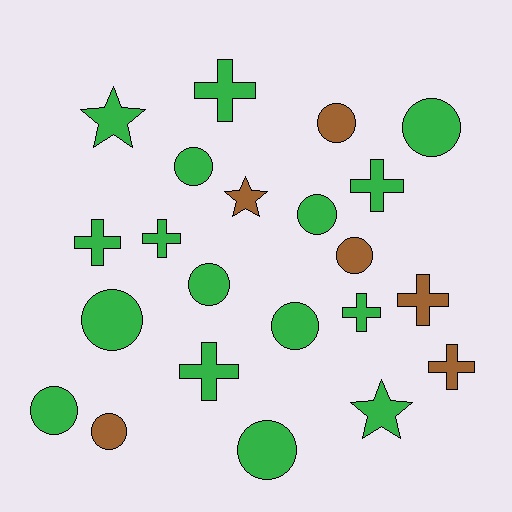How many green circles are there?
There are 8 green circles.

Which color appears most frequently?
Green, with 16 objects.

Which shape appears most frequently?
Circle, with 11 objects.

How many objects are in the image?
There are 22 objects.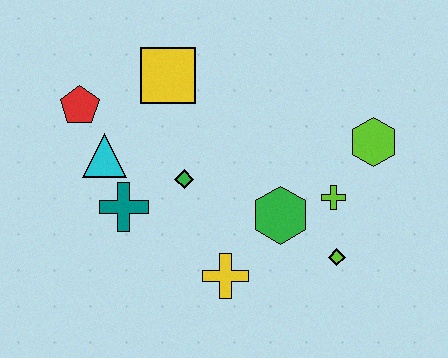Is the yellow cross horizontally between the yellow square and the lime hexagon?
Yes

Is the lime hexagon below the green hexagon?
No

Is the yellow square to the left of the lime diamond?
Yes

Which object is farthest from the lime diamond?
The red pentagon is farthest from the lime diamond.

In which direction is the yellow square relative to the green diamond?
The yellow square is above the green diamond.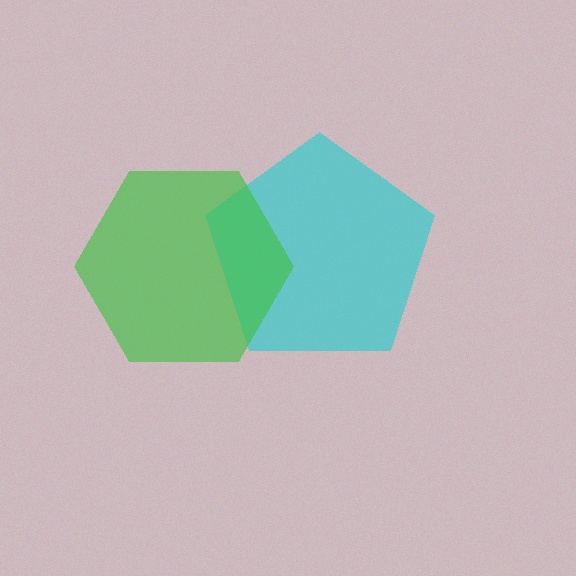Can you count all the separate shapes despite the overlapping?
Yes, there are 2 separate shapes.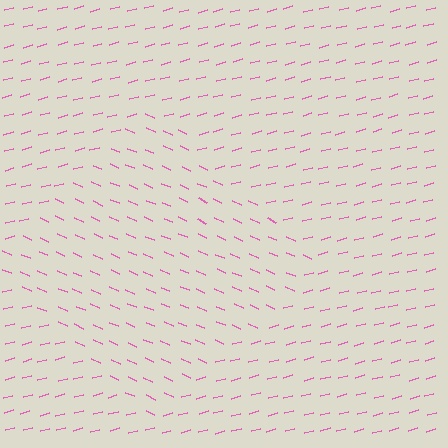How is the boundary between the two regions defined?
The boundary is defined purely by a change in line orientation (approximately 39 degrees difference). All lines are the same color and thickness.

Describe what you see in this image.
The image is filled with small pink line segments. A diamond region in the image has lines oriented differently from the surrounding lines, creating a visible texture boundary.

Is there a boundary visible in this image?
Yes, there is a texture boundary formed by a change in line orientation.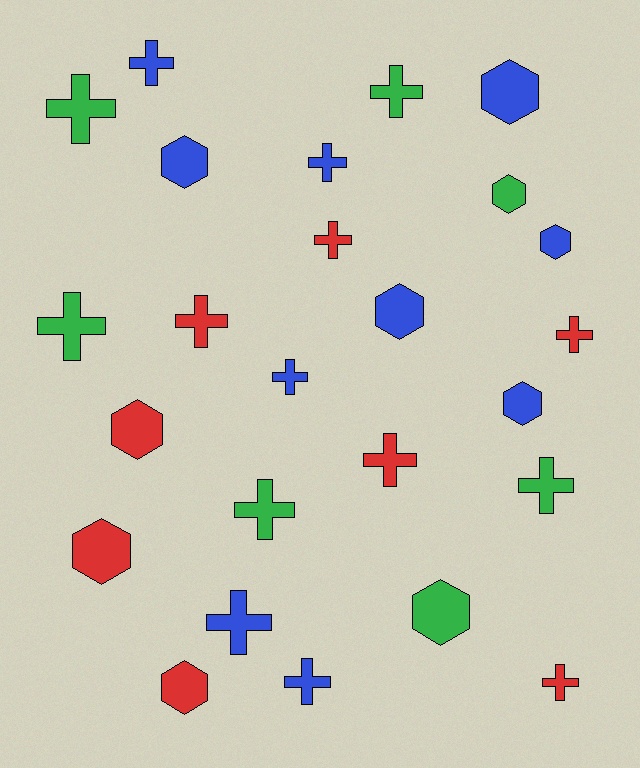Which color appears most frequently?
Blue, with 10 objects.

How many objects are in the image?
There are 25 objects.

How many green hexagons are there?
There are 2 green hexagons.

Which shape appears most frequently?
Cross, with 15 objects.